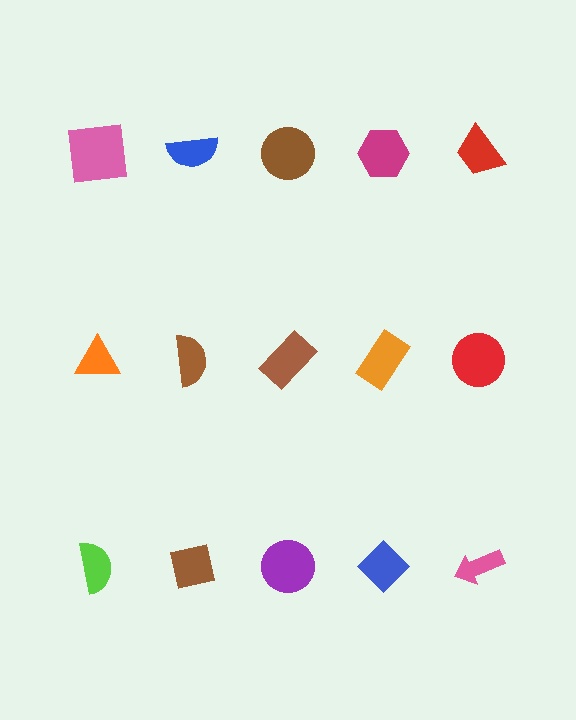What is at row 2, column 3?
A brown rectangle.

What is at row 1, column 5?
A red trapezoid.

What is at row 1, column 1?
A pink square.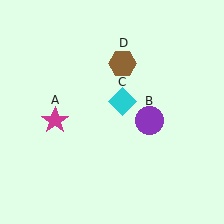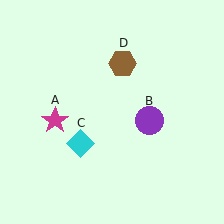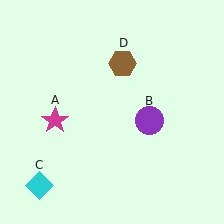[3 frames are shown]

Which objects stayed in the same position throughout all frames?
Magenta star (object A) and purple circle (object B) and brown hexagon (object D) remained stationary.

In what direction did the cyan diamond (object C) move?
The cyan diamond (object C) moved down and to the left.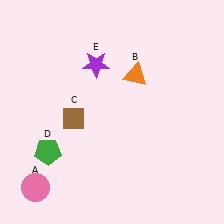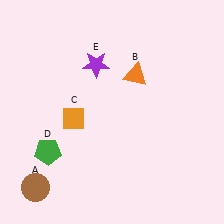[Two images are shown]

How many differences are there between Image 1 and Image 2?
There are 2 differences between the two images.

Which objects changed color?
A changed from pink to brown. C changed from brown to orange.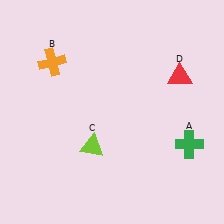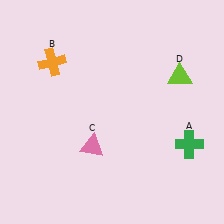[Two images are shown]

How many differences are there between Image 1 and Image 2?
There are 2 differences between the two images.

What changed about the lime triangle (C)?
In Image 1, C is lime. In Image 2, it changed to pink.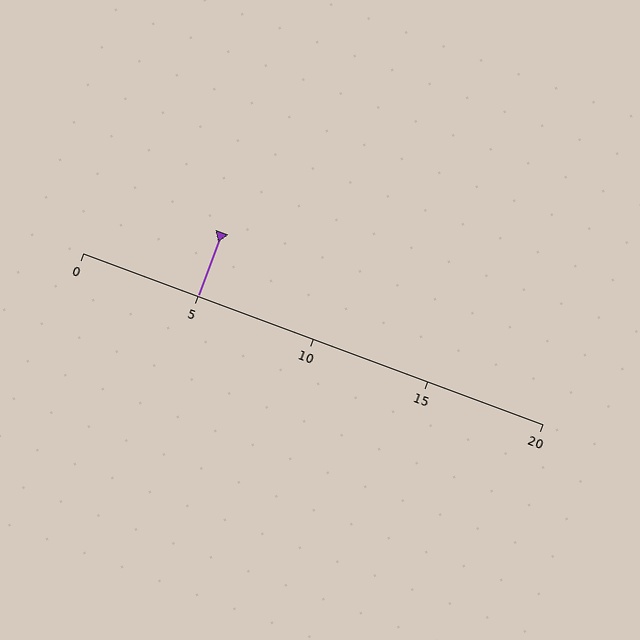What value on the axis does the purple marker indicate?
The marker indicates approximately 5.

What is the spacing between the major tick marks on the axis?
The major ticks are spaced 5 apart.